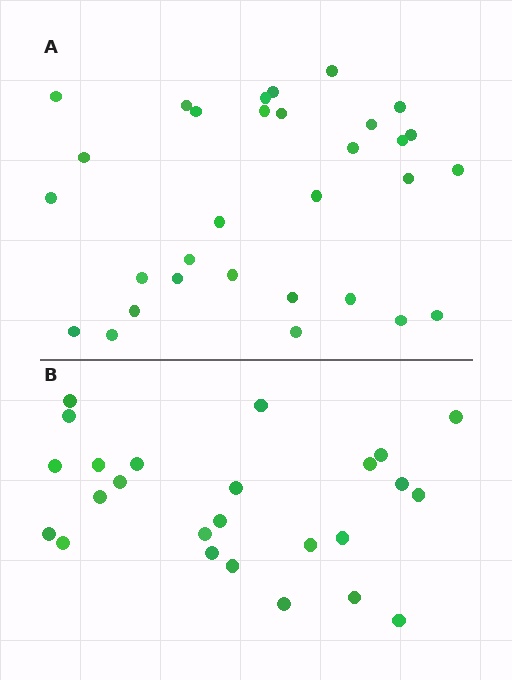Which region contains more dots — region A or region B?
Region A (the top region) has more dots.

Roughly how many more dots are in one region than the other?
Region A has about 6 more dots than region B.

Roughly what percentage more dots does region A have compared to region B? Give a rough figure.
About 25% more.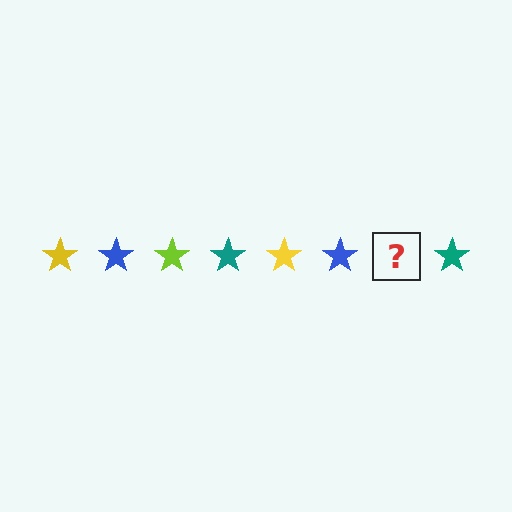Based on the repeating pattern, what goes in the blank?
The blank should be a lime star.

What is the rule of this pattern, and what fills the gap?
The rule is that the pattern cycles through yellow, blue, lime, teal stars. The gap should be filled with a lime star.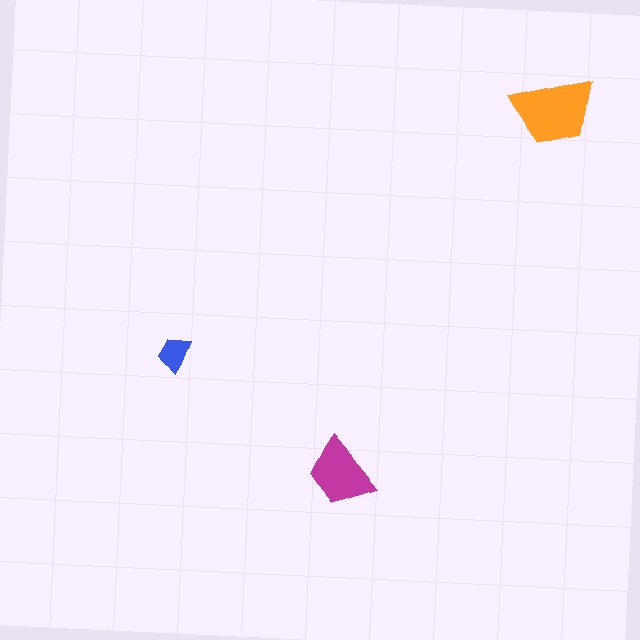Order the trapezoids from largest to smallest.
the orange one, the magenta one, the blue one.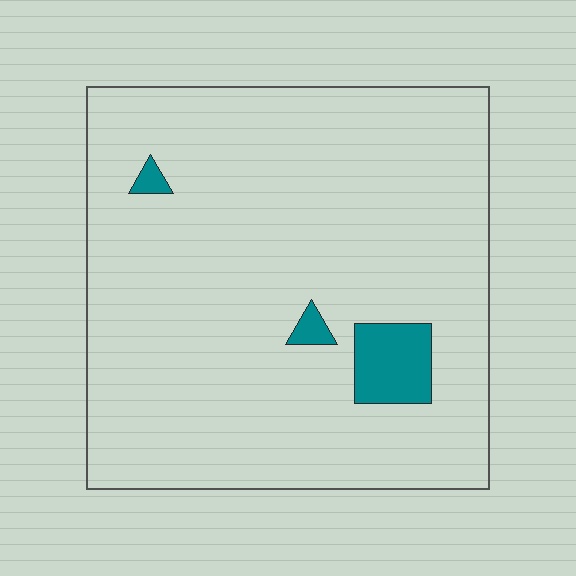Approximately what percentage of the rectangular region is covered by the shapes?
Approximately 5%.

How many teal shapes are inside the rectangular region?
3.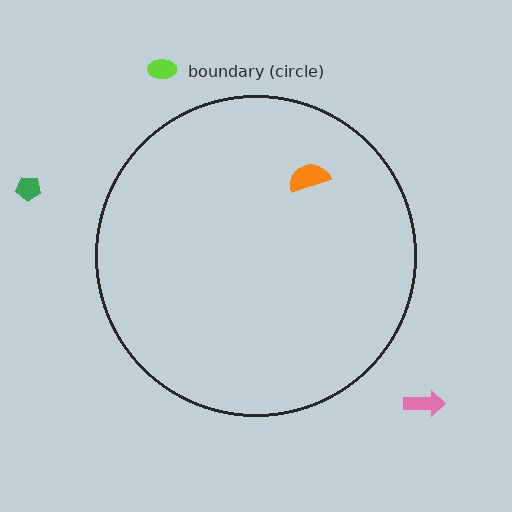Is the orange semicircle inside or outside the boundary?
Inside.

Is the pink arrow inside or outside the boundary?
Outside.